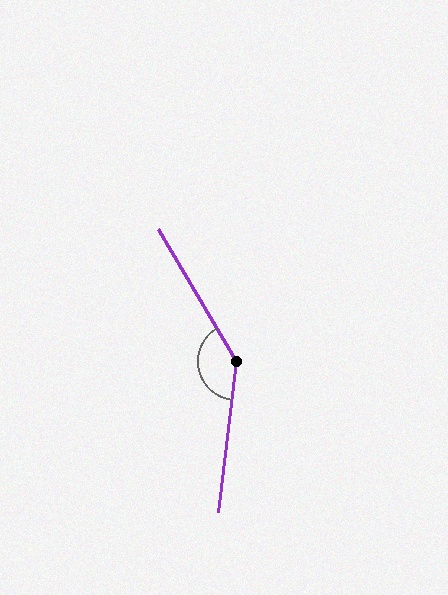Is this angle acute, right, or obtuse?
It is obtuse.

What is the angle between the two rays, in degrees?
Approximately 143 degrees.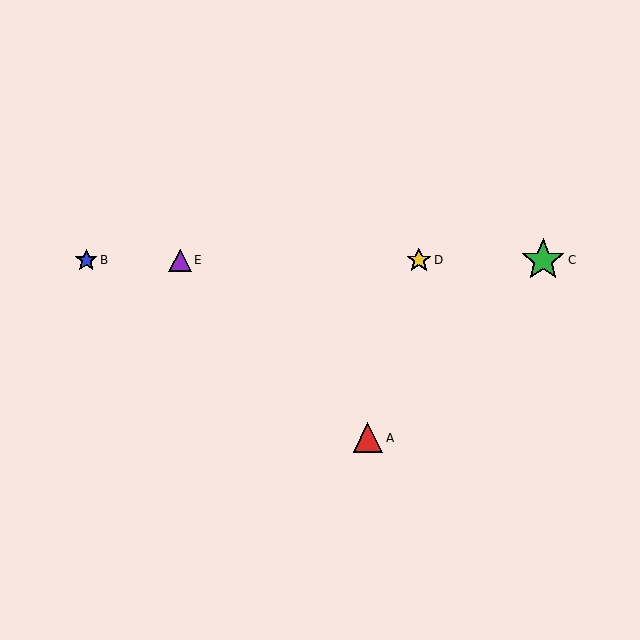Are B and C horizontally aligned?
Yes, both are at y≈260.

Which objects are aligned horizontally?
Objects B, C, D, E are aligned horizontally.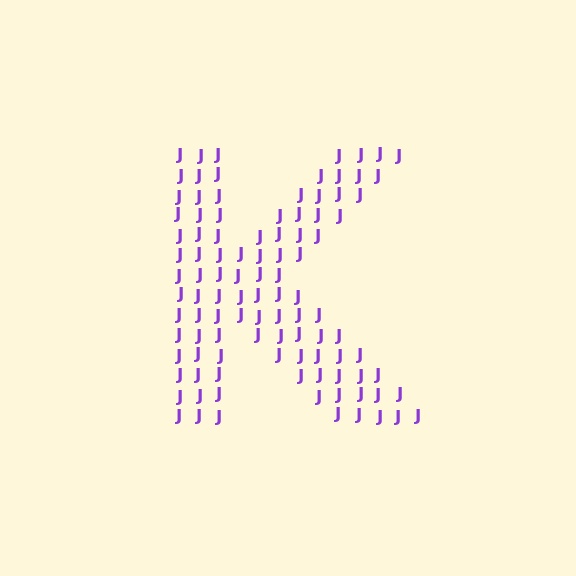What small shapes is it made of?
It is made of small letter J's.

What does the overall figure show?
The overall figure shows the letter K.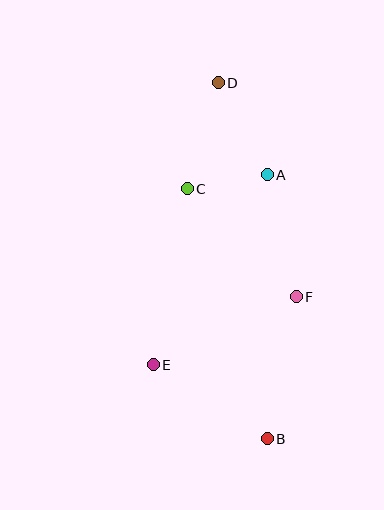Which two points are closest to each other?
Points A and C are closest to each other.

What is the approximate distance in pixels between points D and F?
The distance between D and F is approximately 228 pixels.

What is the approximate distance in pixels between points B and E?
The distance between B and E is approximately 136 pixels.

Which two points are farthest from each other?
Points B and D are farthest from each other.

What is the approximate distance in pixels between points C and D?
The distance between C and D is approximately 111 pixels.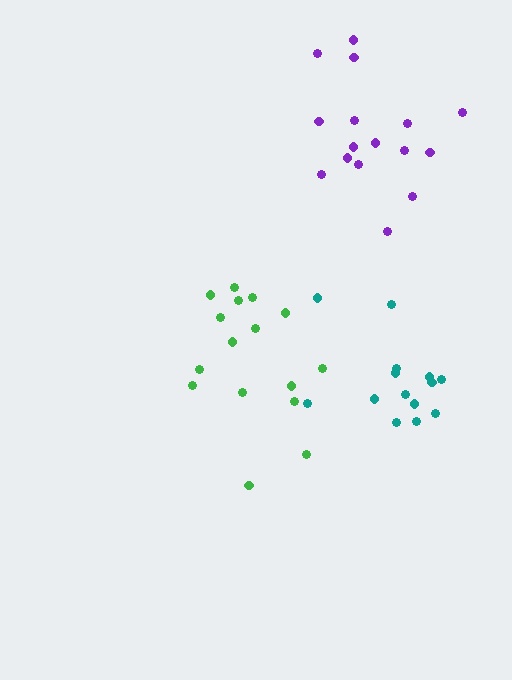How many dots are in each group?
Group 1: 16 dots, Group 2: 14 dots, Group 3: 16 dots (46 total).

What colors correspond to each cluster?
The clusters are colored: green, teal, purple.